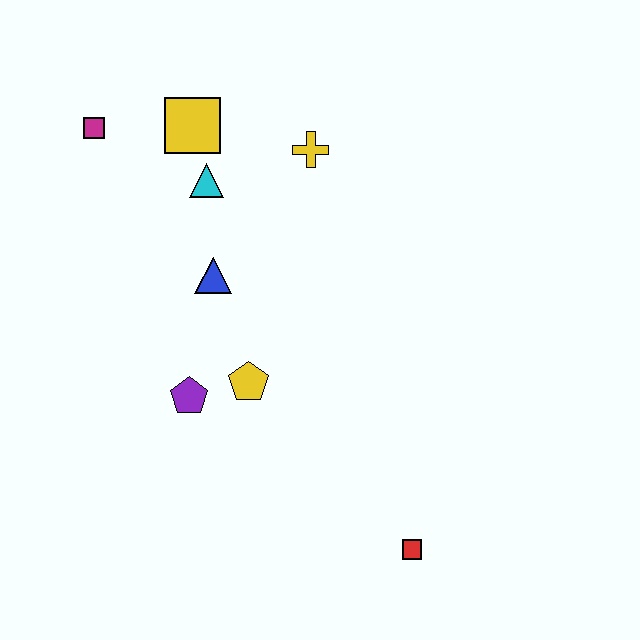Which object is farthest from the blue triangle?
The red square is farthest from the blue triangle.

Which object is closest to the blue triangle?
The cyan triangle is closest to the blue triangle.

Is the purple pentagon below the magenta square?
Yes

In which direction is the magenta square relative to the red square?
The magenta square is above the red square.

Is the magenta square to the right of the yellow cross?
No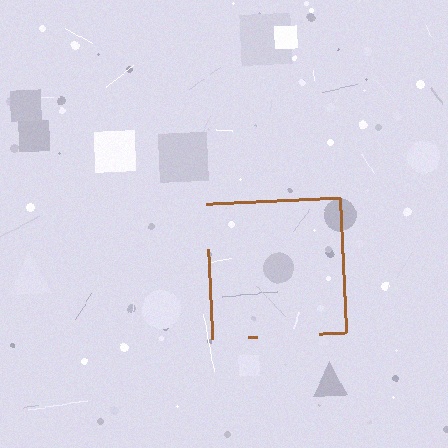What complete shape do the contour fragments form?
The contour fragments form a square.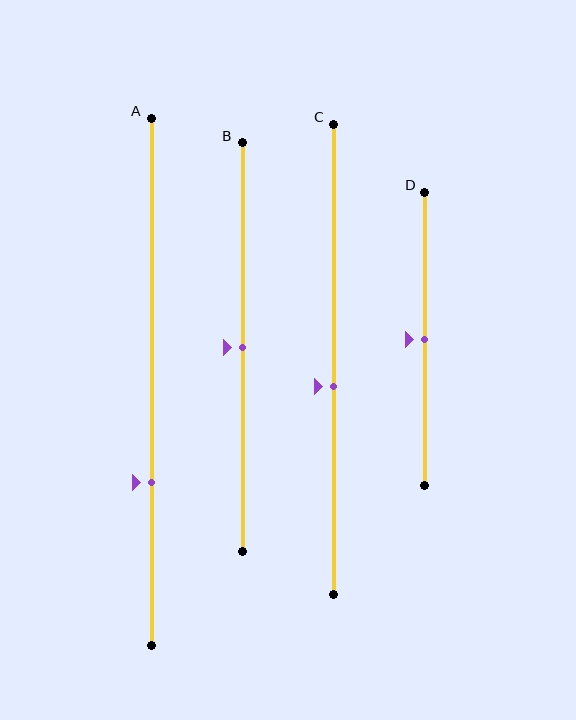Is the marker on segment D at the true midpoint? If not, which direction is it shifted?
Yes, the marker on segment D is at the true midpoint.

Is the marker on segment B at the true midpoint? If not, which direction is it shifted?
Yes, the marker on segment B is at the true midpoint.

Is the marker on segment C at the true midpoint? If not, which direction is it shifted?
No, the marker on segment C is shifted downward by about 6% of the segment length.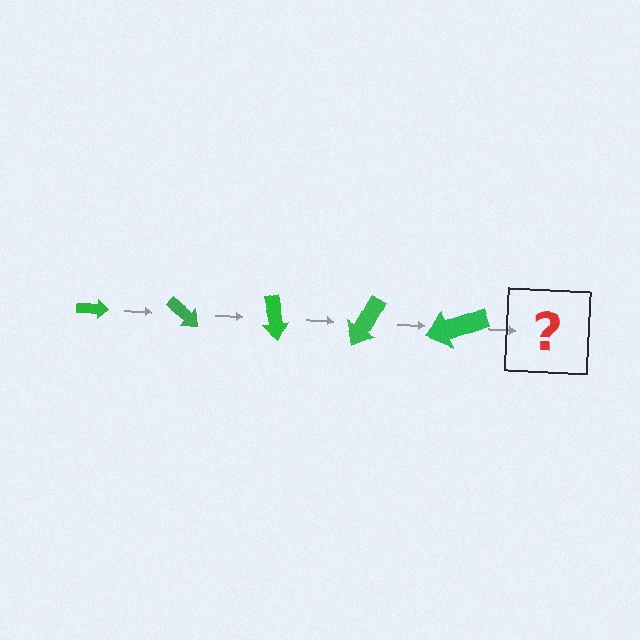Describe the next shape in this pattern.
It should be an arrow, larger than the previous one and rotated 200 degrees from the start.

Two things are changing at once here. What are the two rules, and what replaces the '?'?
The two rules are that the arrow grows larger each step and it rotates 40 degrees each step. The '?' should be an arrow, larger than the previous one and rotated 200 degrees from the start.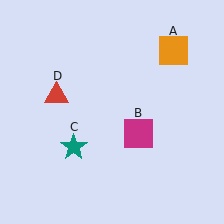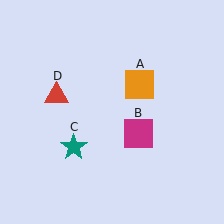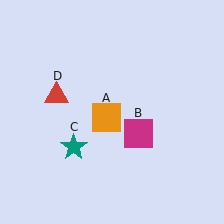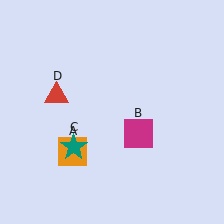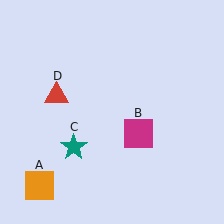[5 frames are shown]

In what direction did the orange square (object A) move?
The orange square (object A) moved down and to the left.